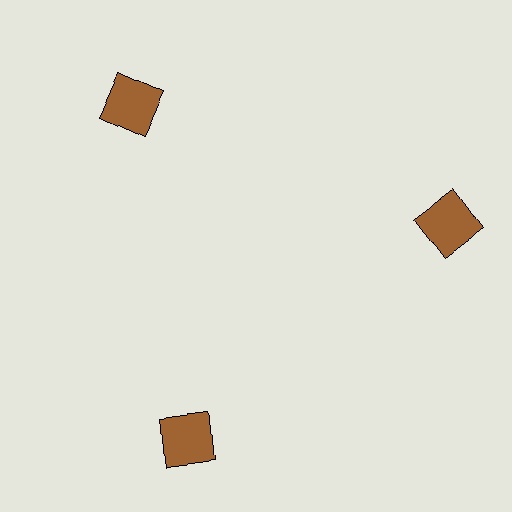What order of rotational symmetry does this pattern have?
This pattern has 3-fold rotational symmetry.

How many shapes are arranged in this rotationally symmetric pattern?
There are 3 shapes, arranged in 3 groups of 1.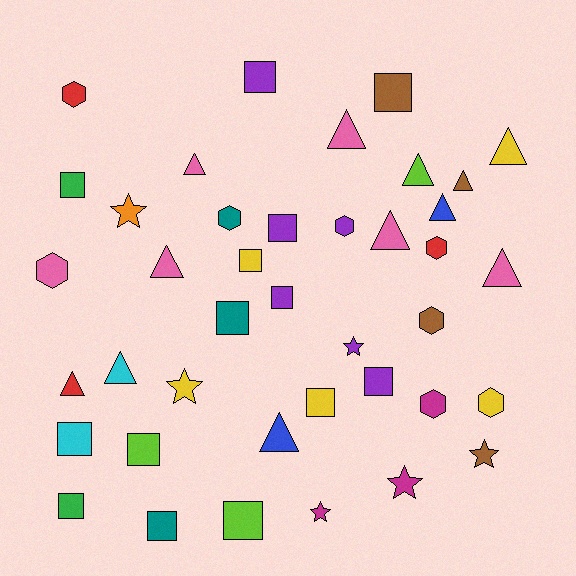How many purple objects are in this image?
There are 6 purple objects.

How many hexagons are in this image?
There are 8 hexagons.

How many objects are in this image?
There are 40 objects.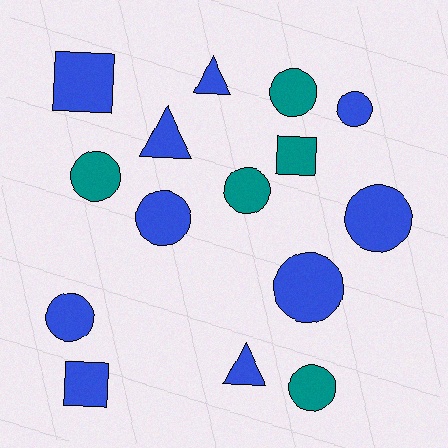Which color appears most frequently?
Blue, with 10 objects.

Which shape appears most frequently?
Circle, with 9 objects.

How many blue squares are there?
There are 2 blue squares.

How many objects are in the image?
There are 15 objects.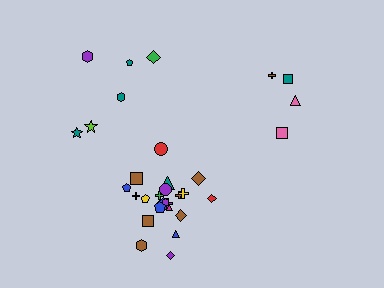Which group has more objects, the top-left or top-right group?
The top-left group.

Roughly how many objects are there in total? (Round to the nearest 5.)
Roughly 30 objects in total.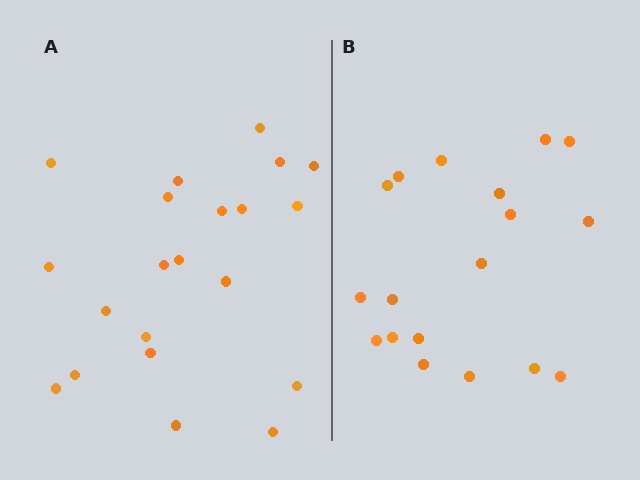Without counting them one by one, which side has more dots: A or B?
Region A (the left region) has more dots.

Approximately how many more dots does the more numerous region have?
Region A has just a few more — roughly 2 or 3 more dots than region B.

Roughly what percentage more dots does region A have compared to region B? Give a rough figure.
About 15% more.